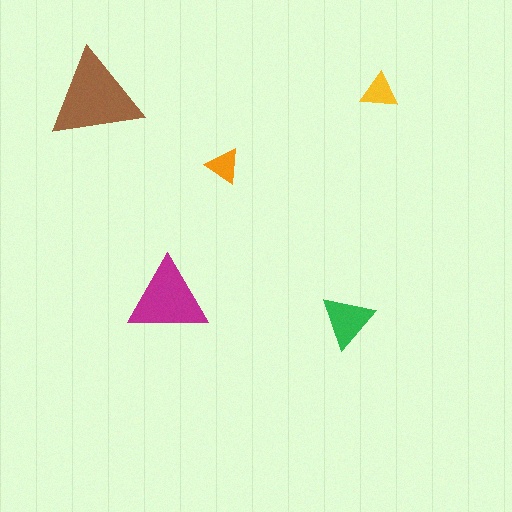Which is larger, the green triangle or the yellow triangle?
The green one.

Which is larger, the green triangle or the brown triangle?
The brown one.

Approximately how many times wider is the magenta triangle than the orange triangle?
About 2.5 times wider.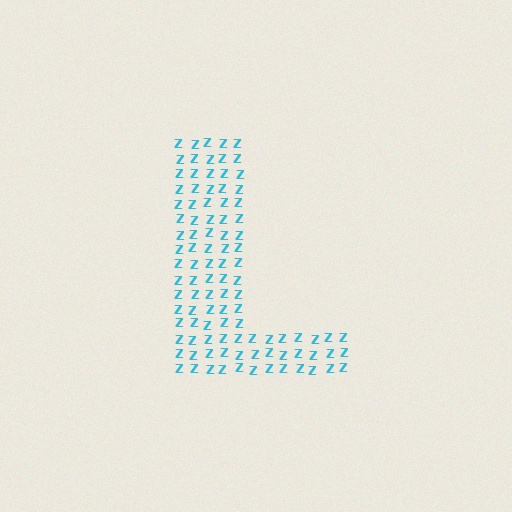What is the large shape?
The large shape is the letter L.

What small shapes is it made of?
It is made of small letter Z's.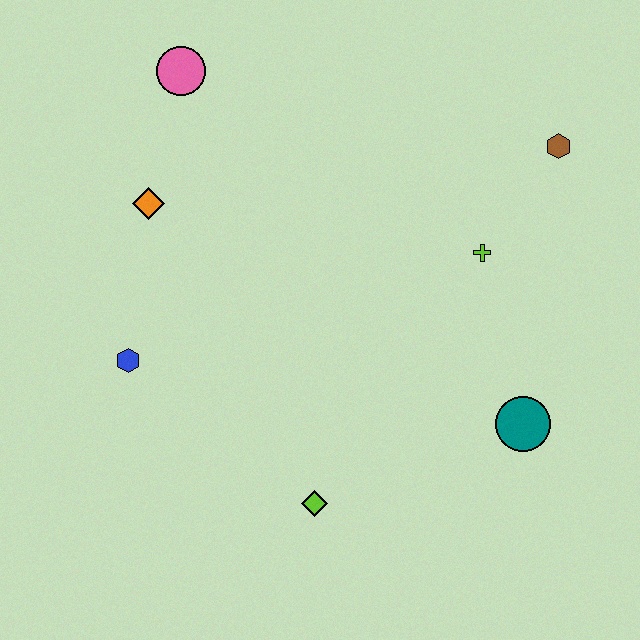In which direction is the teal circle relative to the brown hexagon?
The teal circle is below the brown hexagon.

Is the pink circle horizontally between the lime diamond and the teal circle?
No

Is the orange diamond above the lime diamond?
Yes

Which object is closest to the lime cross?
The brown hexagon is closest to the lime cross.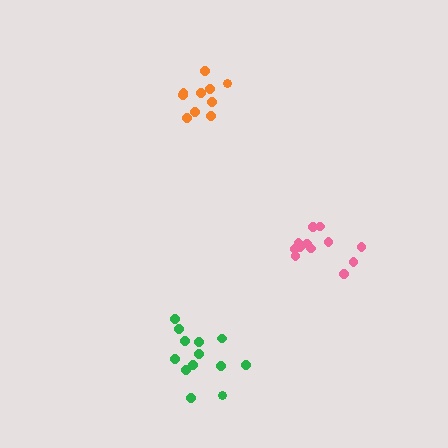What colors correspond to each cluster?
The clusters are colored: orange, green, pink.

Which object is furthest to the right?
The pink cluster is rightmost.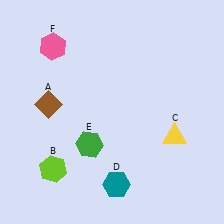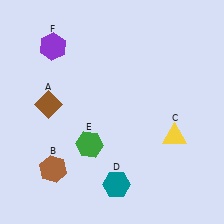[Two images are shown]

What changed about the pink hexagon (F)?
In Image 1, F is pink. In Image 2, it changed to purple.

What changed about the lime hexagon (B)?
In Image 1, B is lime. In Image 2, it changed to brown.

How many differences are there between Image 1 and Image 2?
There are 2 differences between the two images.